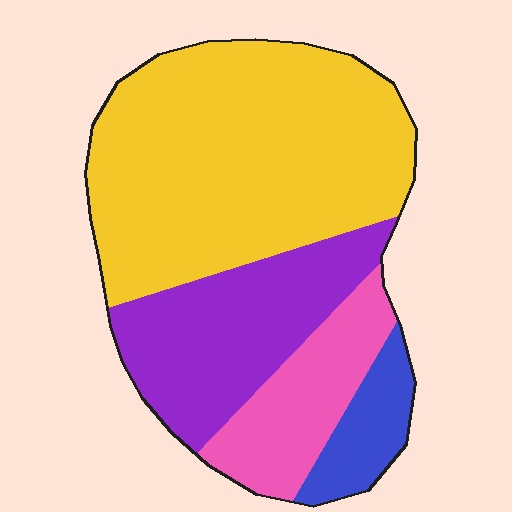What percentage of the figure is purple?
Purple covers 24% of the figure.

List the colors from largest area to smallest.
From largest to smallest: yellow, purple, pink, blue.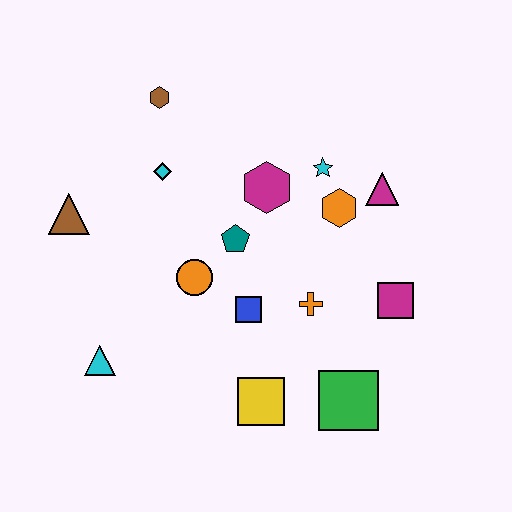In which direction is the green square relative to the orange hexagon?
The green square is below the orange hexagon.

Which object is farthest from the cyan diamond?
The green square is farthest from the cyan diamond.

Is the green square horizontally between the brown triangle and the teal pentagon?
No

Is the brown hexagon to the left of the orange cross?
Yes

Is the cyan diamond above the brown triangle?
Yes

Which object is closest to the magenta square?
The orange cross is closest to the magenta square.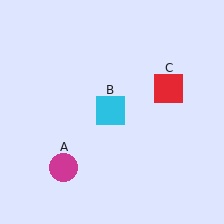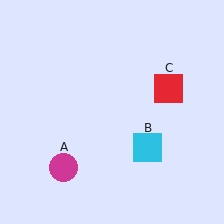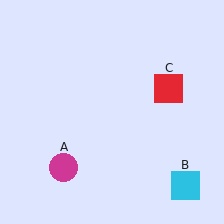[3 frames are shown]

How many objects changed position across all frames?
1 object changed position: cyan square (object B).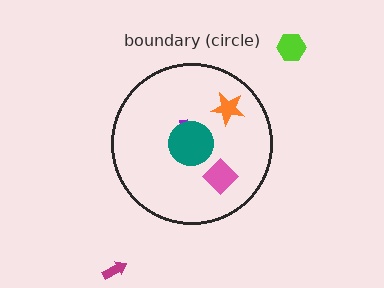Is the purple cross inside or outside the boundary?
Inside.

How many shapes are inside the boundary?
4 inside, 2 outside.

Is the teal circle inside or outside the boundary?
Inside.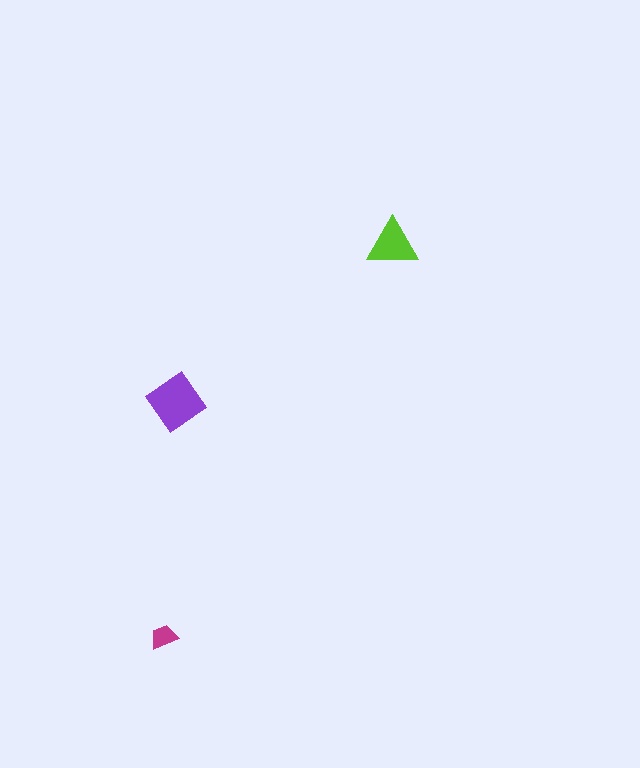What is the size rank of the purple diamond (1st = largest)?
1st.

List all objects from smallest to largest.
The magenta trapezoid, the lime triangle, the purple diamond.